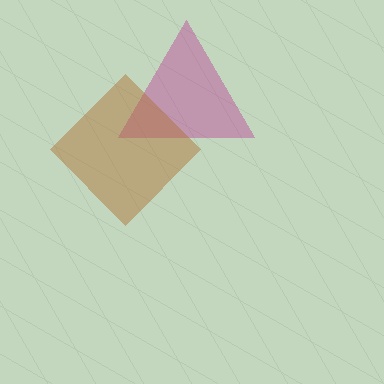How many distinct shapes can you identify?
There are 2 distinct shapes: a magenta triangle, a brown diamond.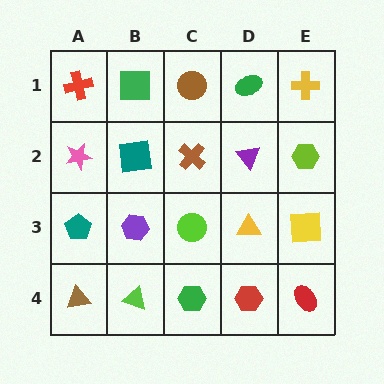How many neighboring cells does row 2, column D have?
4.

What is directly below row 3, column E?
A red ellipse.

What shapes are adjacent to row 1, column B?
A teal square (row 2, column B), a red cross (row 1, column A), a brown circle (row 1, column C).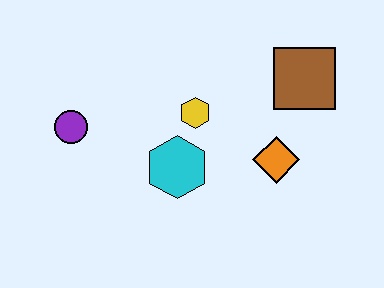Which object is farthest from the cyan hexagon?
The brown square is farthest from the cyan hexagon.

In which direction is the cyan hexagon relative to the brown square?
The cyan hexagon is to the left of the brown square.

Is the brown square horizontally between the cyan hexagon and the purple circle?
No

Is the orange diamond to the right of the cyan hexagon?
Yes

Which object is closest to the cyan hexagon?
The yellow hexagon is closest to the cyan hexagon.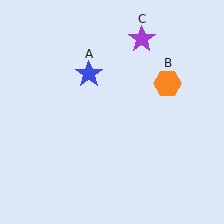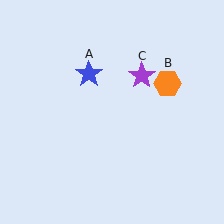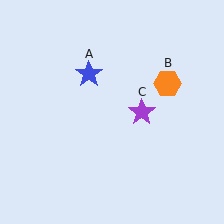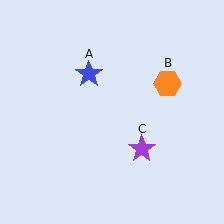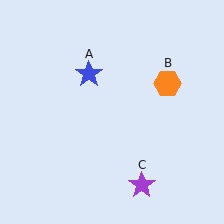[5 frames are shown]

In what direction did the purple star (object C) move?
The purple star (object C) moved down.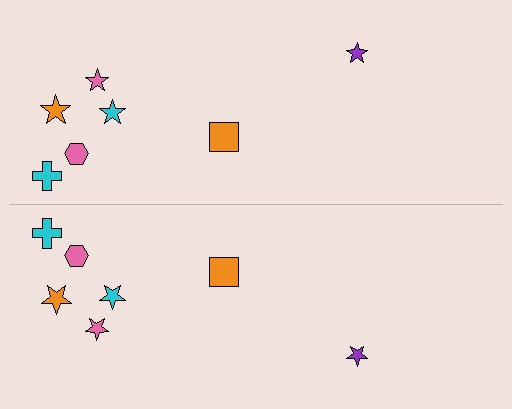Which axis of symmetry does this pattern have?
The pattern has a horizontal axis of symmetry running through the center of the image.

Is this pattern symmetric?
Yes, this pattern has bilateral (reflection) symmetry.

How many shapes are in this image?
There are 14 shapes in this image.